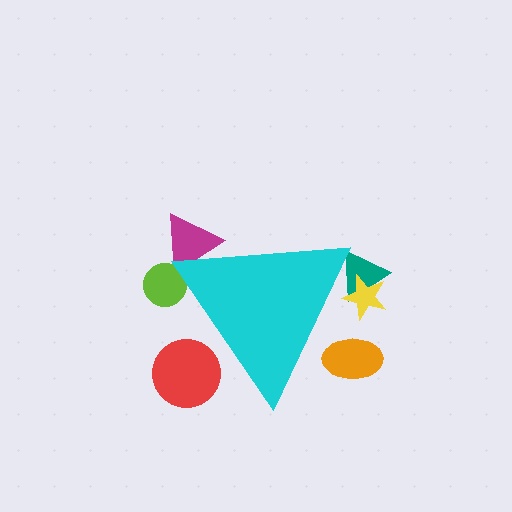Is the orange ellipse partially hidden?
Yes, the orange ellipse is partially hidden behind the cyan triangle.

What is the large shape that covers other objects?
A cyan triangle.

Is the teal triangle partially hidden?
Yes, the teal triangle is partially hidden behind the cyan triangle.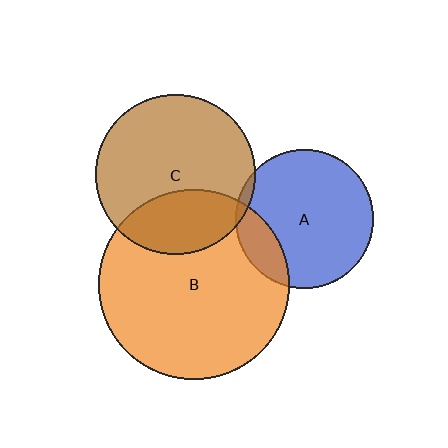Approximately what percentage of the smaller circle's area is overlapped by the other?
Approximately 30%.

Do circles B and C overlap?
Yes.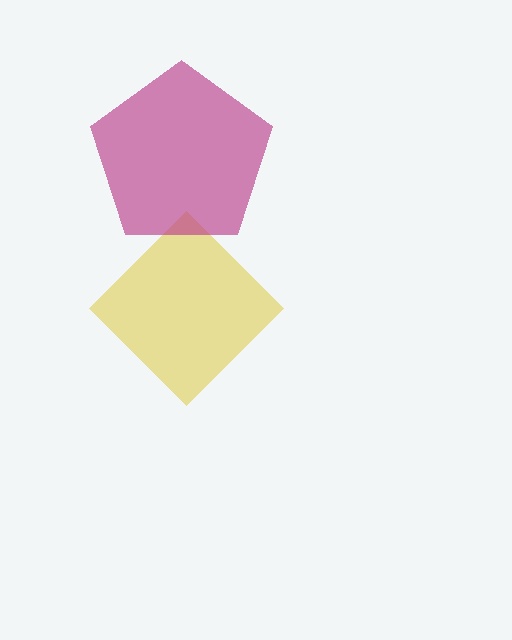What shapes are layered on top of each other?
The layered shapes are: a yellow diamond, a magenta pentagon.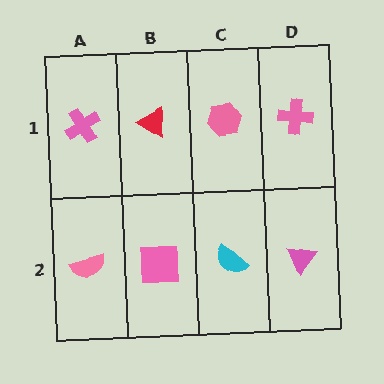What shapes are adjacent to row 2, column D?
A pink cross (row 1, column D), a cyan semicircle (row 2, column C).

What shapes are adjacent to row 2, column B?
A red triangle (row 1, column B), a pink semicircle (row 2, column A), a cyan semicircle (row 2, column C).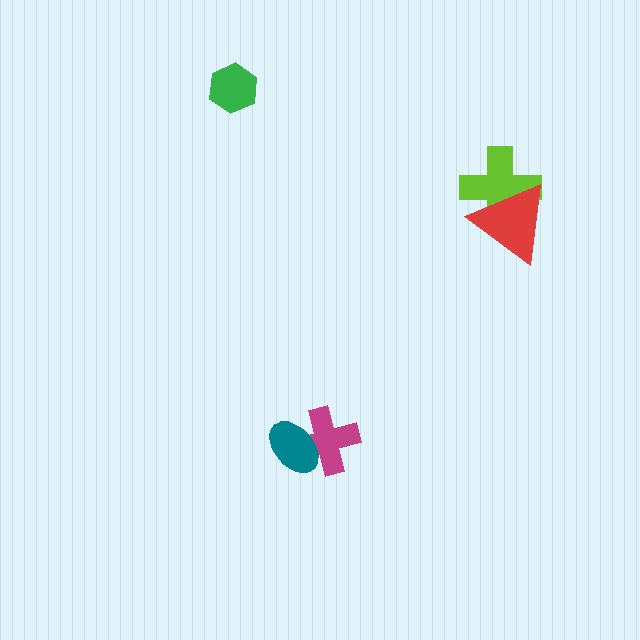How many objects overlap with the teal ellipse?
1 object overlaps with the teal ellipse.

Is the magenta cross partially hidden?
Yes, it is partially covered by another shape.